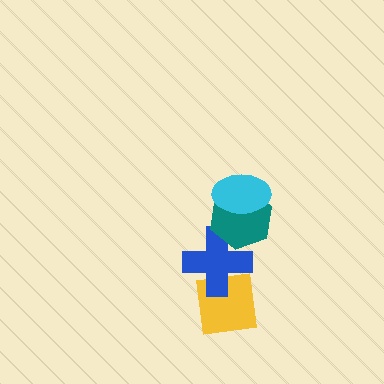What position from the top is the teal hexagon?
The teal hexagon is 2nd from the top.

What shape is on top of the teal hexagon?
The cyan ellipse is on top of the teal hexagon.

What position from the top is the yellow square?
The yellow square is 4th from the top.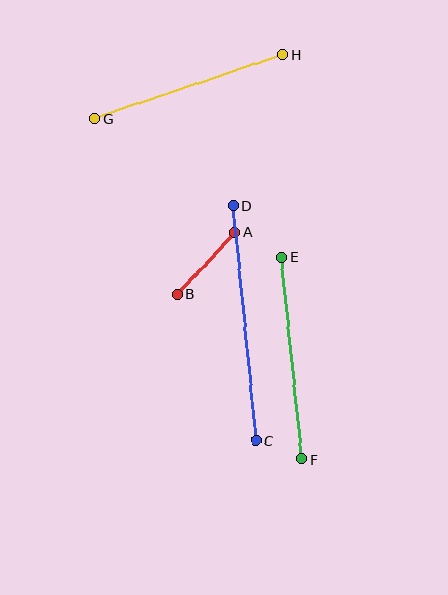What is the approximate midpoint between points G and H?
The midpoint is at approximately (189, 86) pixels.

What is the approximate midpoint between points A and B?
The midpoint is at approximately (206, 263) pixels.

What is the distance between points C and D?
The distance is approximately 235 pixels.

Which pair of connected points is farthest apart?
Points C and D are farthest apart.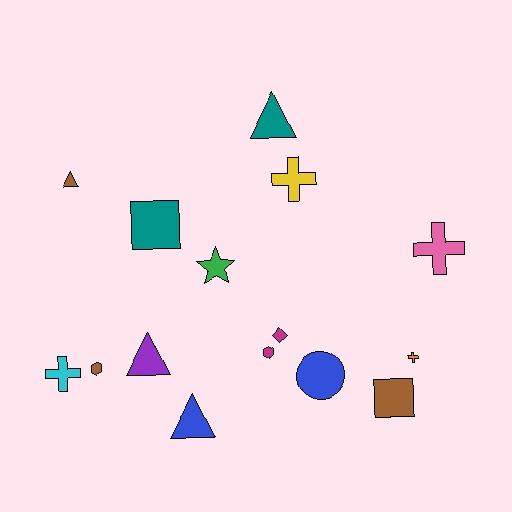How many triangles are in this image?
There are 4 triangles.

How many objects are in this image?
There are 15 objects.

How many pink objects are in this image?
There is 1 pink object.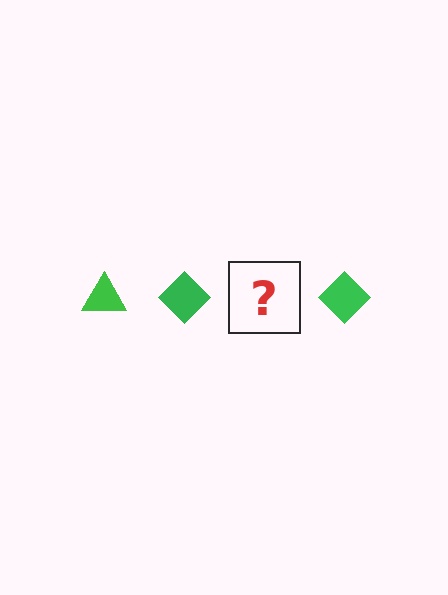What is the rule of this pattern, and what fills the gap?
The rule is that the pattern cycles through triangle, diamond shapes in green. The gap should be filled with a green triangle.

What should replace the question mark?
The question mark should be replaced with a green triangle.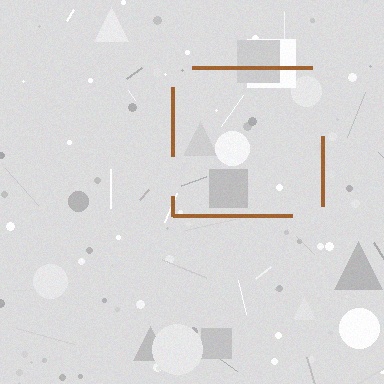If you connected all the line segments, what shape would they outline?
They would outline a square.